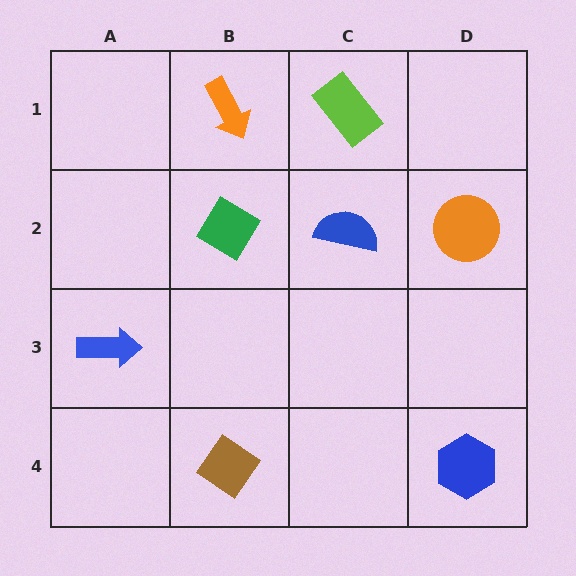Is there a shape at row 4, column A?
No, that cell is empty.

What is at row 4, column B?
A brown diamond.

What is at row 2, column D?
An orange circle.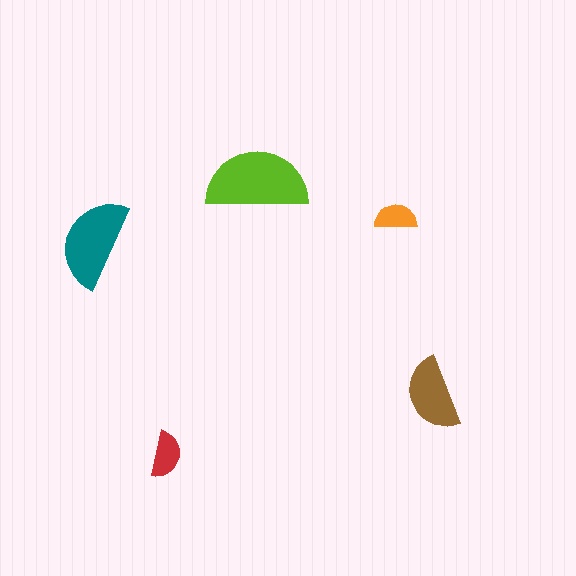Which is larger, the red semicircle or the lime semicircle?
The lime one.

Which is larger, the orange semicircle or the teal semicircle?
The teal one.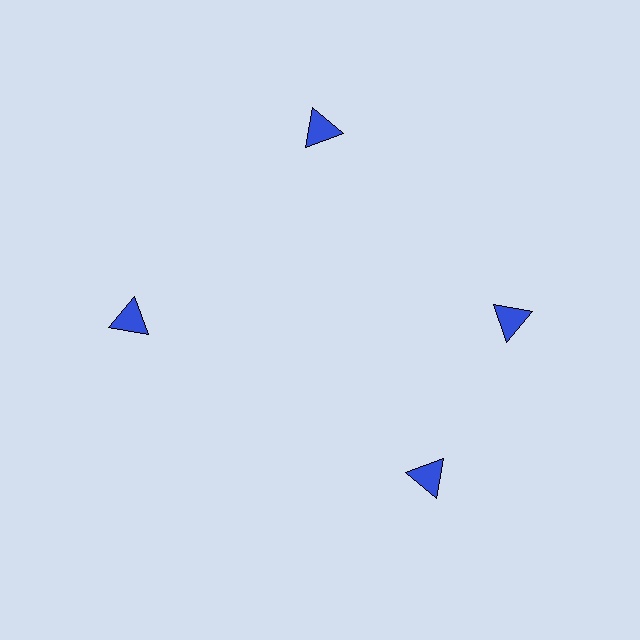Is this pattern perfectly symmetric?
No. The 4 blue triangles are arranged in a ring, but one element near the 6 o'clock position is rotated out of alignment along the ring, breaking the 4-fold rotational symmetry.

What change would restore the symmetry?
The symmetry would be restored by rotating it back into even spacing with its neighbors so that all 4 triangles sit at equal angles and equal distance from the center.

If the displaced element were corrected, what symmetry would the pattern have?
It would have 4-fold rotational symmetry — the pattern would map onto itself every 90 degrees.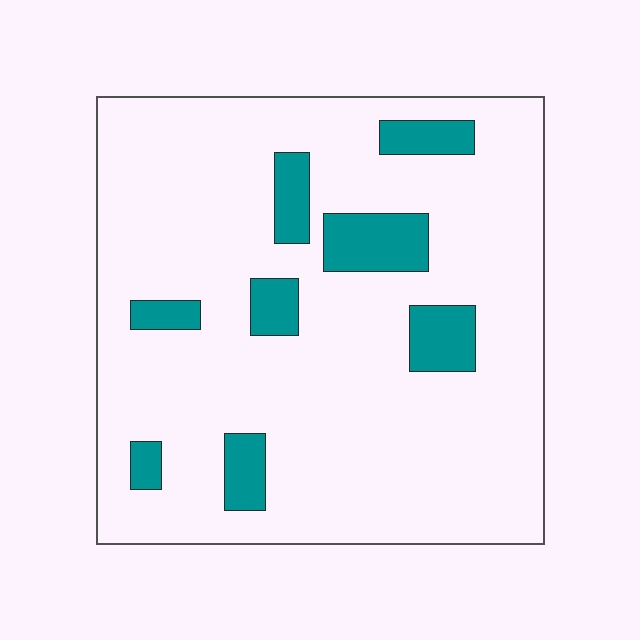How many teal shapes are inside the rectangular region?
8.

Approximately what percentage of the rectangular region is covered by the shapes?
Approximately 15%.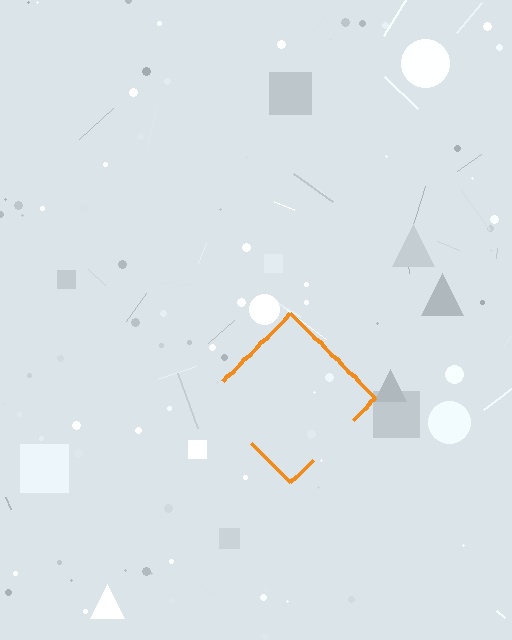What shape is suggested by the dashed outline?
The dashed outline suggests a diamond.